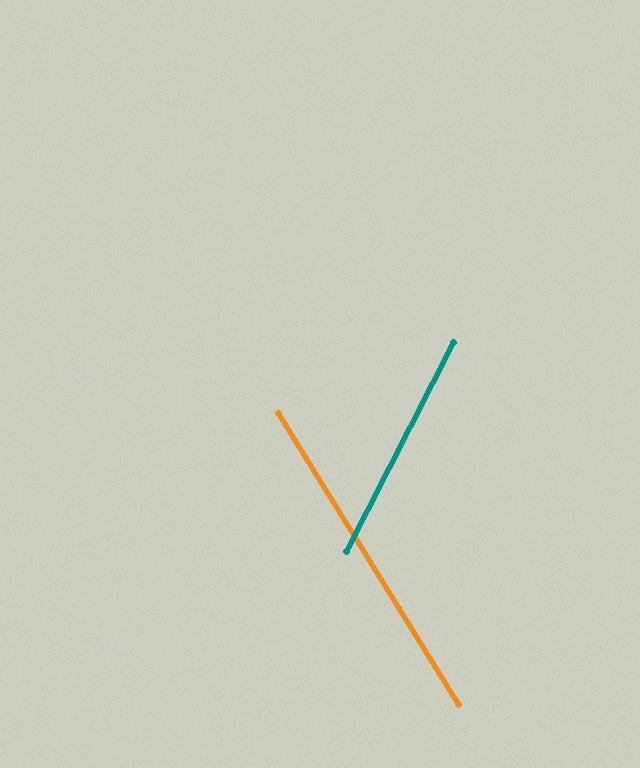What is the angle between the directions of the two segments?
Approximately 59 degrees.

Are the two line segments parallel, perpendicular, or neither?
Neither parallel nor perpendicular — they differ by about 59°.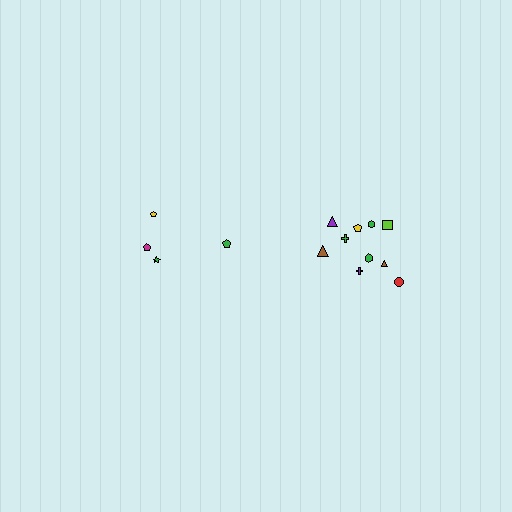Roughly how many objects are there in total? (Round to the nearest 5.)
Roughly 15 objects in total.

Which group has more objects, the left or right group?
The right group.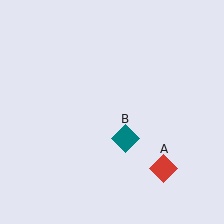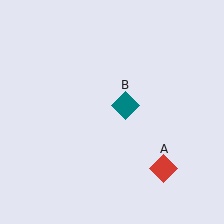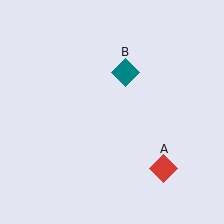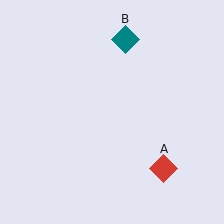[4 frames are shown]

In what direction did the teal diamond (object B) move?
The teal diamond (object B) moved up.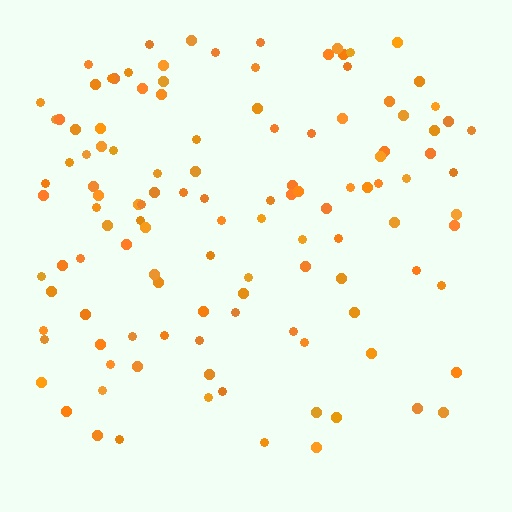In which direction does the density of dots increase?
From bottom to top, with the top side densest.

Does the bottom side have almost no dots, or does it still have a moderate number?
Still a moderate number, just noticeably fewer than the top.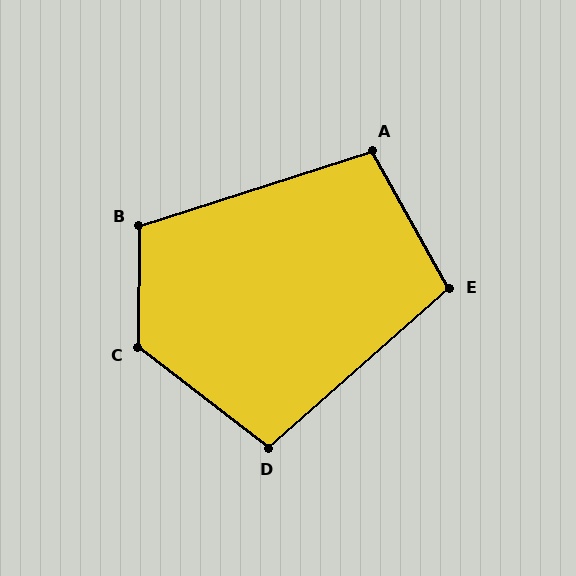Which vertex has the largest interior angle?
C, at approximately 127 degrees.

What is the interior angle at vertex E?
Approximately 102 degrees (obtuse).